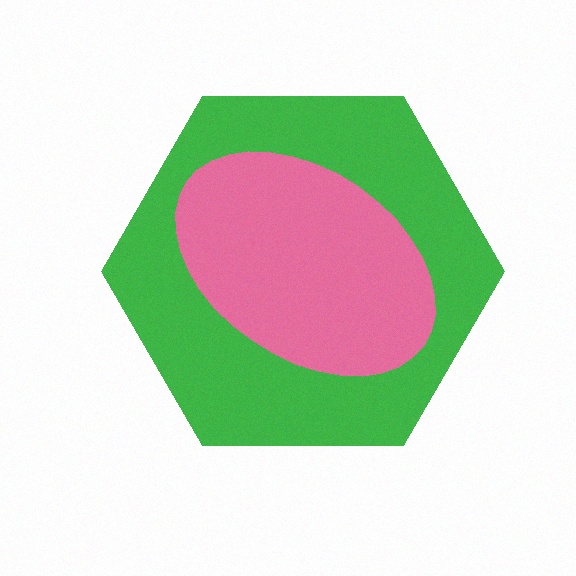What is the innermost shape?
The pink ellipse.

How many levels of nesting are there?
2.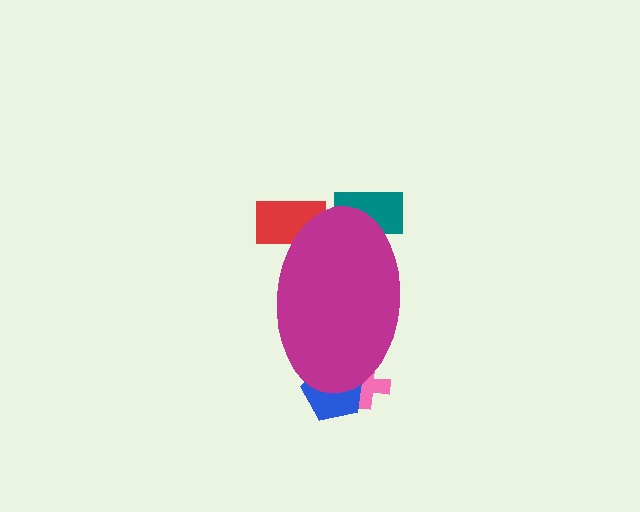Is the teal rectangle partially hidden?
Yes, the teal rectangle is partially hidden behind the magenta ellipse.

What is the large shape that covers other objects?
A magenta ellipse.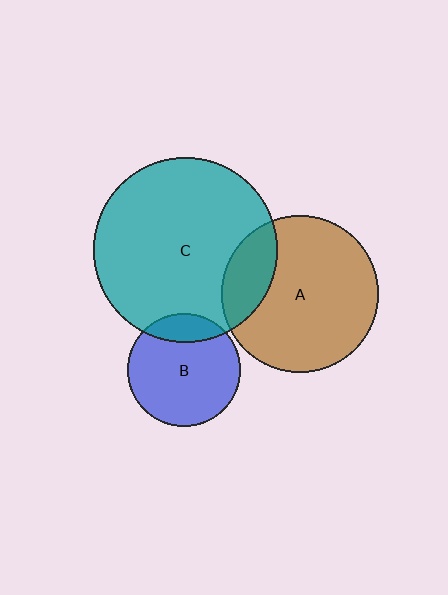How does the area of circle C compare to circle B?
Approximately 2.7 times.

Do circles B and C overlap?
Yes.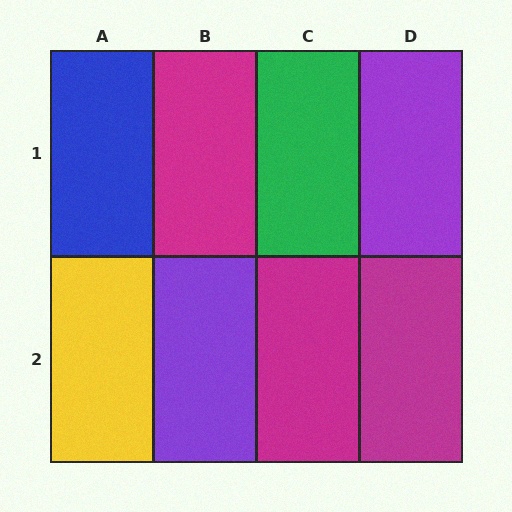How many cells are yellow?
1 cell is yellow.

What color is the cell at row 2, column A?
Yellow.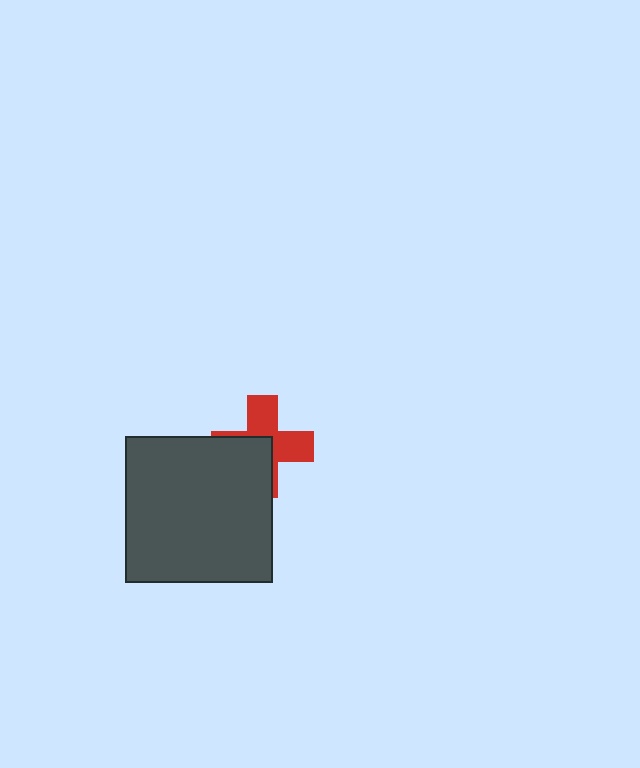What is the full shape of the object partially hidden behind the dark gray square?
The partially hidden object is a red cross.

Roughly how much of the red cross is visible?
About half of it is visible (roughly 51%).